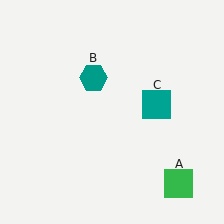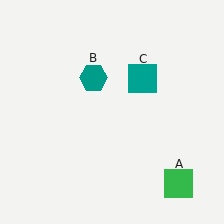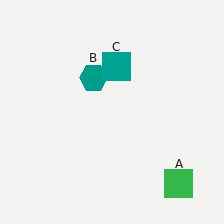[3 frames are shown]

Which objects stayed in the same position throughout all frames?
Green square (object A) and teal hexagon (object B) remained stationary.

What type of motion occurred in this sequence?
The teal square (object C) rotated counterclockwise around the center of the scene.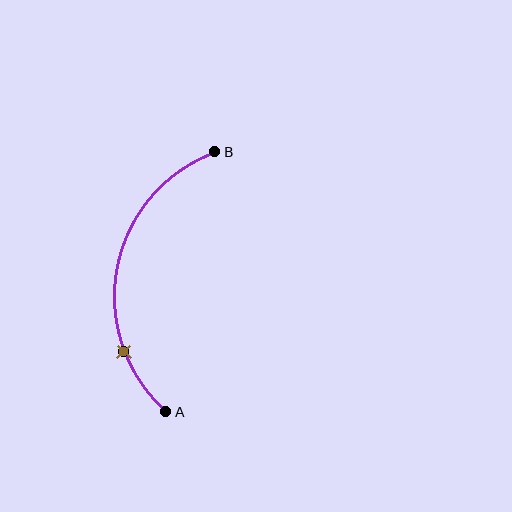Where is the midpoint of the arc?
The arc midpoint is the point on the curve farthest from the straight line joining A and B. It sits to the left of that line.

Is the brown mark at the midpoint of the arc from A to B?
No. The brown mark lies on the arc but is closer to endpoint A. The arc midpoint would be at the point on the curve equidistant along the arc from both A and B.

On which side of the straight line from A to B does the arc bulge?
The arc bulges to the left of the straight line connecting A and B.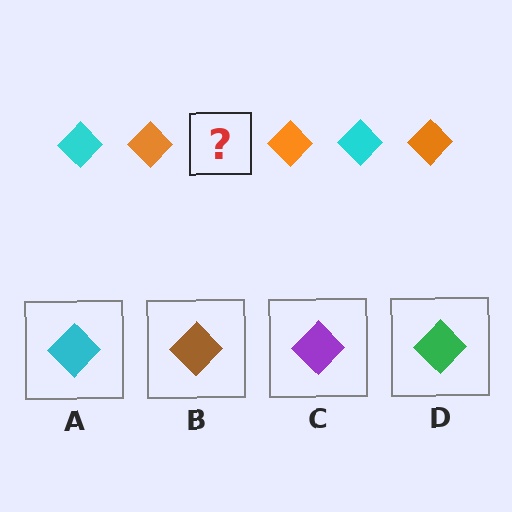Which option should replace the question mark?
Option A.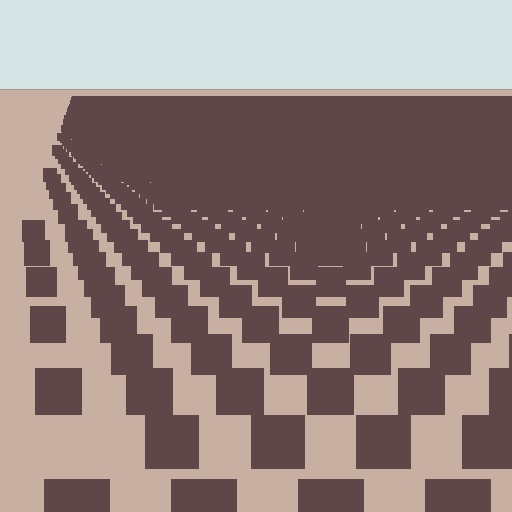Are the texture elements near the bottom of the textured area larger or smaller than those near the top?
Larger. Near the bottom, elements are closer to the viewer and appear at a bigger on-screen size.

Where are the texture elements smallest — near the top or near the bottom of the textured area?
Near the top.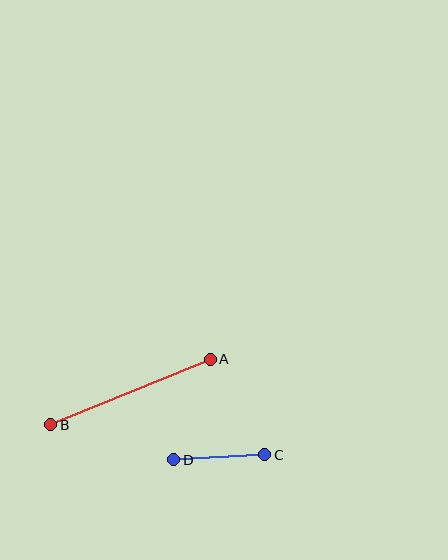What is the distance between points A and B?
The distance is approximately 172 pixels.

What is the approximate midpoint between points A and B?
The midpoint is at approximately (131, 392) pixels.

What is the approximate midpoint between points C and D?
The midpoint is at approximately (219, 457) pixels.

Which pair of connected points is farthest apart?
Points A and B are farthest apart.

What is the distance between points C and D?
The distance is approximately 91 pixels.